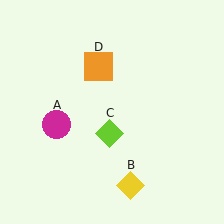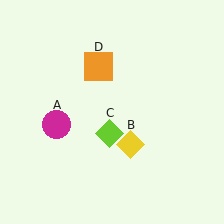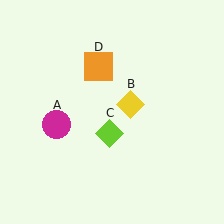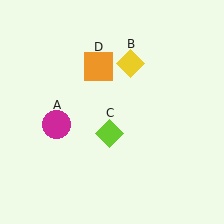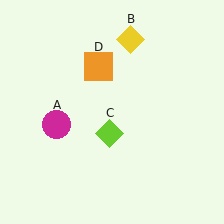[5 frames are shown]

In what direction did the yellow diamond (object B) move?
The yellow diamond (object B) moved up.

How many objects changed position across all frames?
1 object changed position: yellow diamond (object B).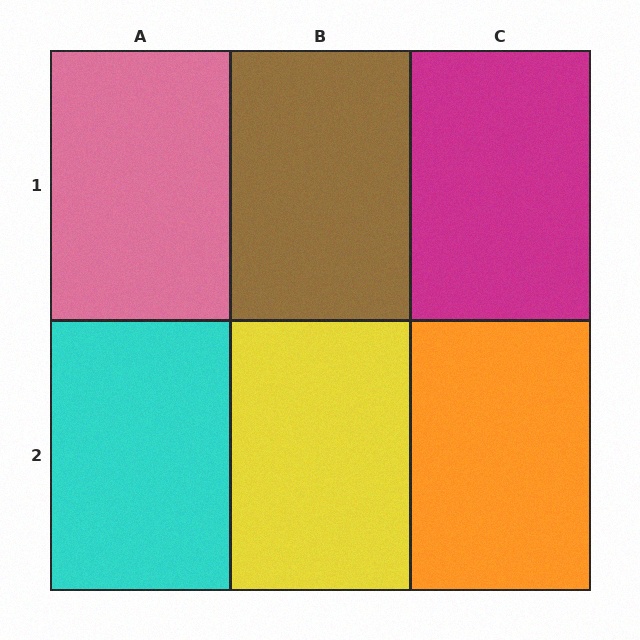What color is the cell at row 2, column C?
Orange.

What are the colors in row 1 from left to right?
Pink, brown, magenta.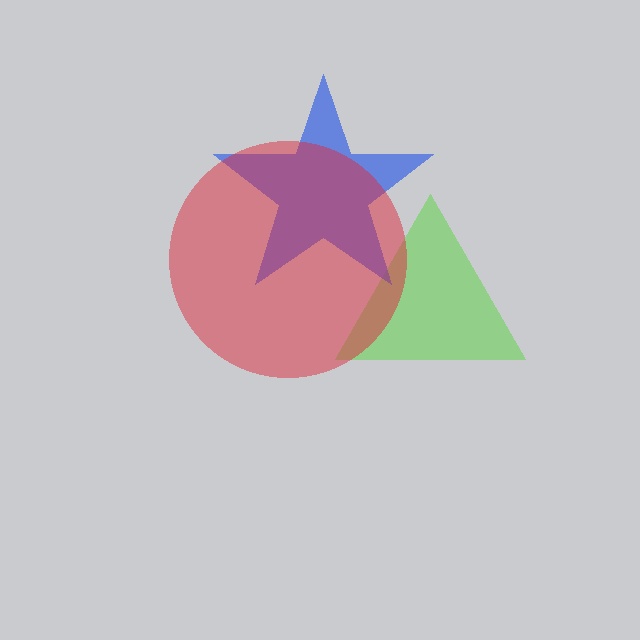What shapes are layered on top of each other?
The layered shapes are: a lime triangle, a blue star, a red circle.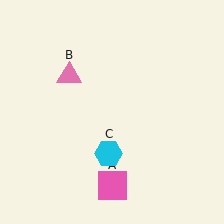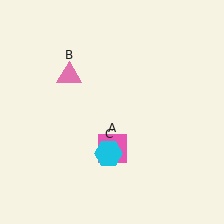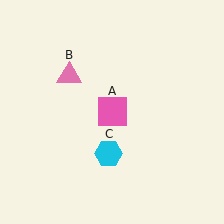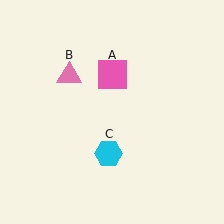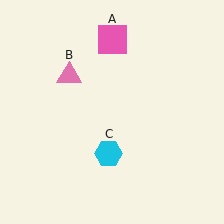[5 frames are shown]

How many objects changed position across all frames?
1 object changed position: pink square (object A).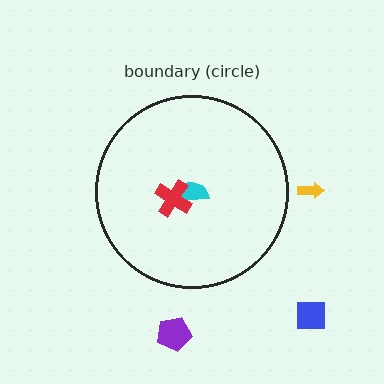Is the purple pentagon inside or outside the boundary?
Outside.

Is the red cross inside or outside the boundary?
Inside.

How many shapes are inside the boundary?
2 inside, 3 outside.